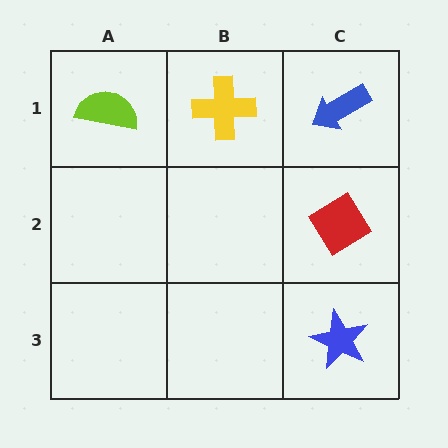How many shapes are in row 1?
3 shapes.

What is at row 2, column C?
A red diamond.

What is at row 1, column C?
A blue arrow.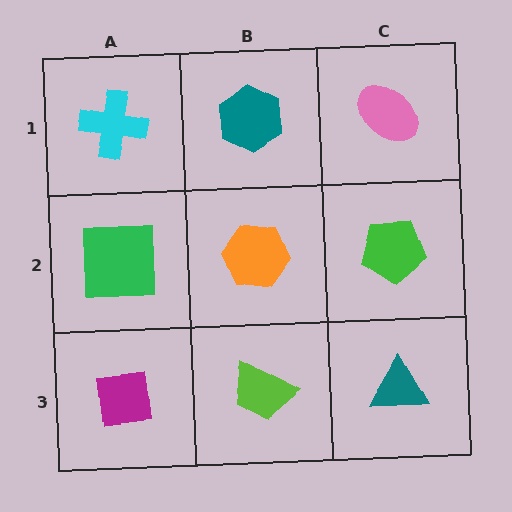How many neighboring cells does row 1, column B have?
3.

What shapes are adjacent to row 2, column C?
A pink ellipse (row 1, column C), a teal triangle (row 3, column C), an orange hexagon (row 2, column B).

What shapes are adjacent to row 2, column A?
A cyan cross (row 1, column A), a magenta square (row 3, column A), an orange hexagon (row 2, column B).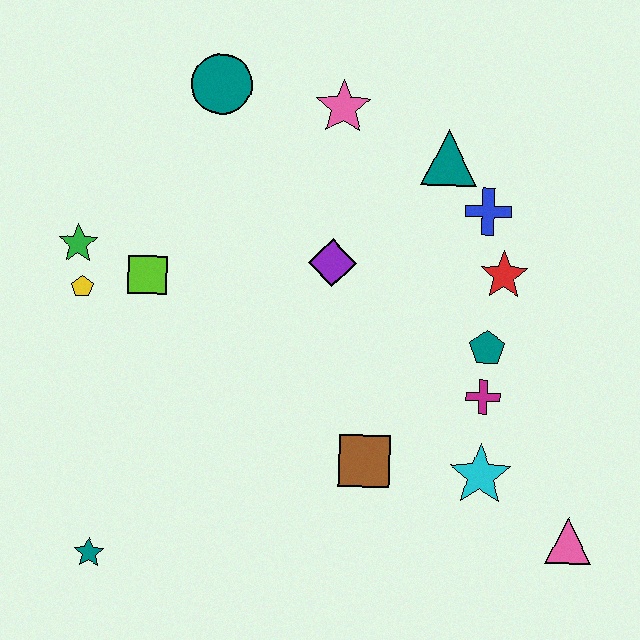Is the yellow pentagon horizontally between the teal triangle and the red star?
No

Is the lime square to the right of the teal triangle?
No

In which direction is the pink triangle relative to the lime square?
The pink triangle is to the right of the lime square.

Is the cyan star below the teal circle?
Yes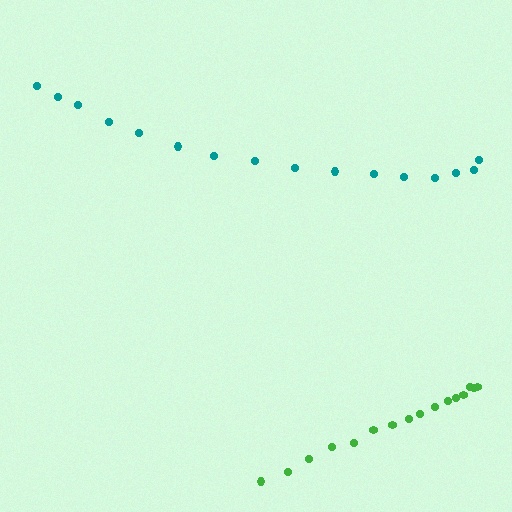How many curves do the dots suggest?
There are 2 distinct paths.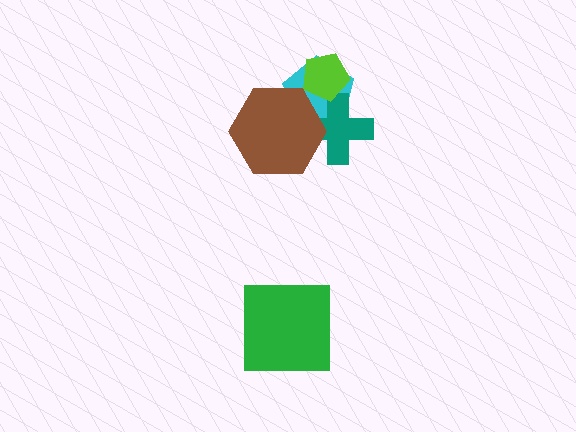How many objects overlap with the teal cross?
3 objects overlap with the teal cross.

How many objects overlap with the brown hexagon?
2 objects overlap with the brown hexagon.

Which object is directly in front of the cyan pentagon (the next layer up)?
The teal cross is directly in front of the cyan pentagon.